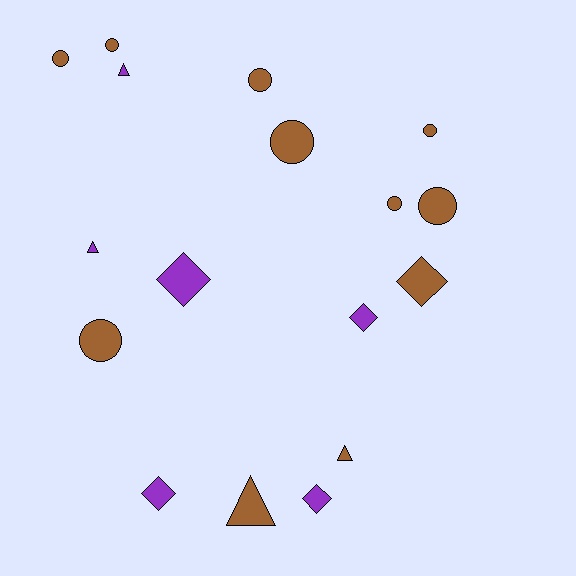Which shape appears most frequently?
Circle, with 8 objects.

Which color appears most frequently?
Brown, with 11 objects.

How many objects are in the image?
There are 17 objects.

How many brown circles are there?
There are 8 brown circles.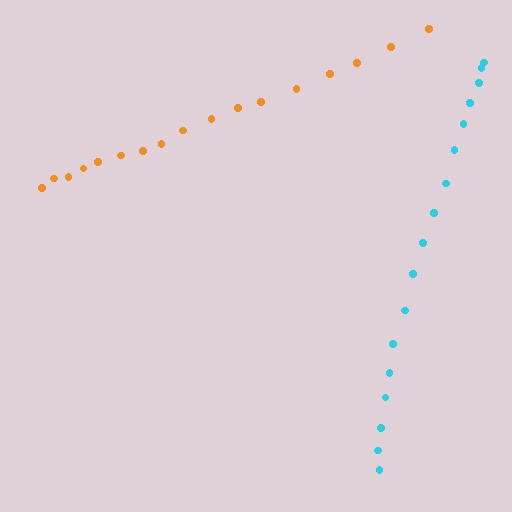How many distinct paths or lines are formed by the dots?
There are 2 distinct paths.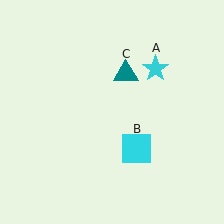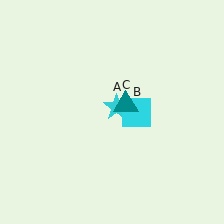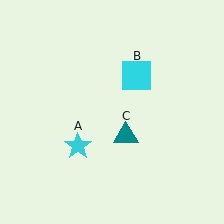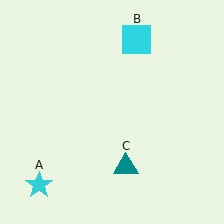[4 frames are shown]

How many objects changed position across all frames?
3 objects changed position: cyan star (object A), cyan square (object B), teal triangle (object C).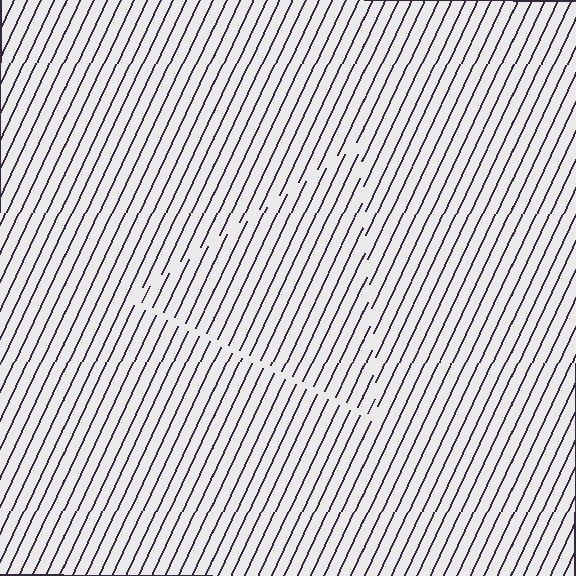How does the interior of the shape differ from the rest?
The interior of the shape contains the same grating, shifted by half a period — the contour is defined by the phase discontinuity where line-ends from the inner and outer gratings abut.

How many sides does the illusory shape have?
3 sides — the line-ends trace a triangle.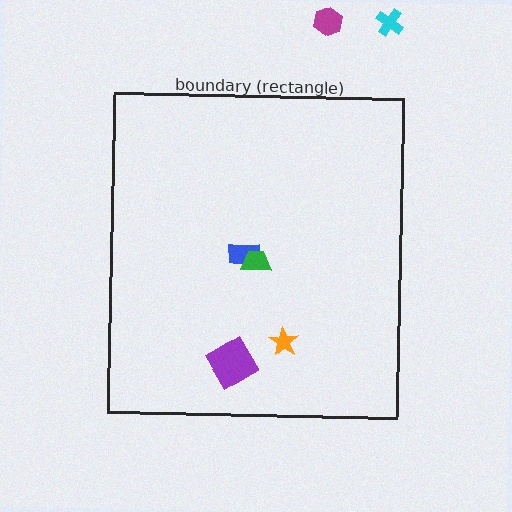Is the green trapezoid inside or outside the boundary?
Inside.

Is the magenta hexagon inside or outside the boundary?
Outside.